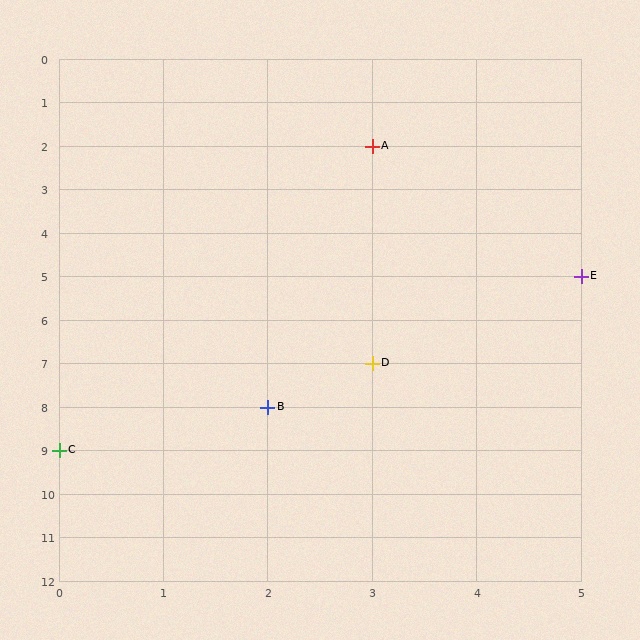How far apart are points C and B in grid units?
Points C and B are 2 columns and 1 row apart (about 2.2 grid units diagonally).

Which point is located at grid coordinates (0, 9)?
Point C is at (0, 9).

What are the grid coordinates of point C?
Point C is at grid coordinates (0, 9).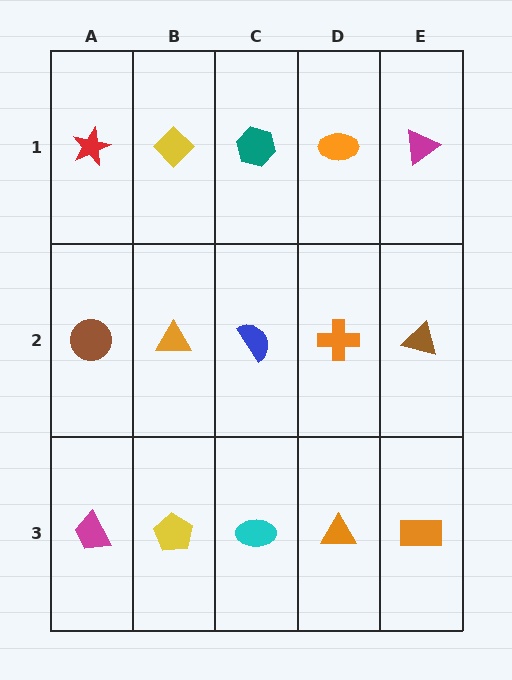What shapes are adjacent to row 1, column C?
A blue semicircle (row 2, column C), a yellow diamond (row 1, column B), an orange ellipse (row 1, column D).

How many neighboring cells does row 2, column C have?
4.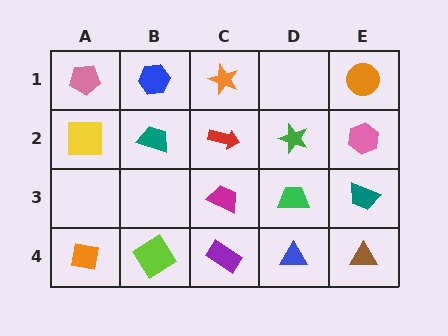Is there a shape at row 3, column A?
No, that cell is empty.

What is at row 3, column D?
A green trapezoid.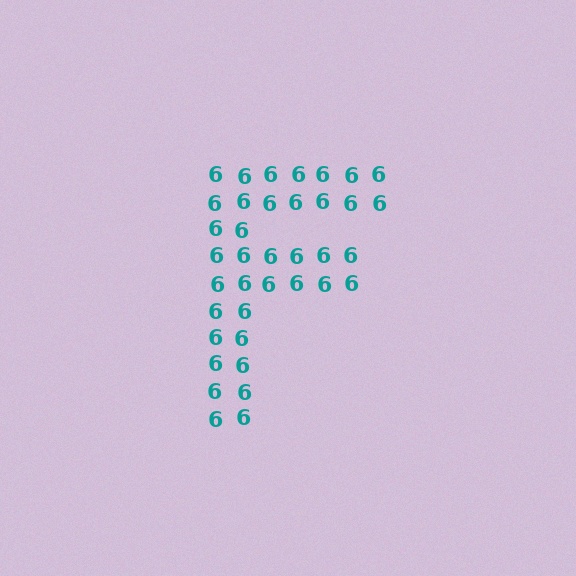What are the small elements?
The small elements are digit 6's.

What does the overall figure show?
The overall figure shows the letter F.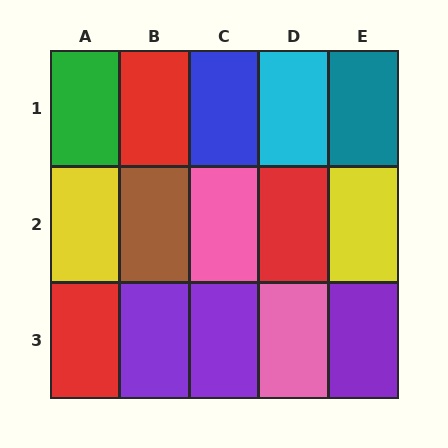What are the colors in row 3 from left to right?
Red, purple, purple, pink, purple.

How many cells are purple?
3 cells are purple.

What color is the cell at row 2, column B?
Brown.